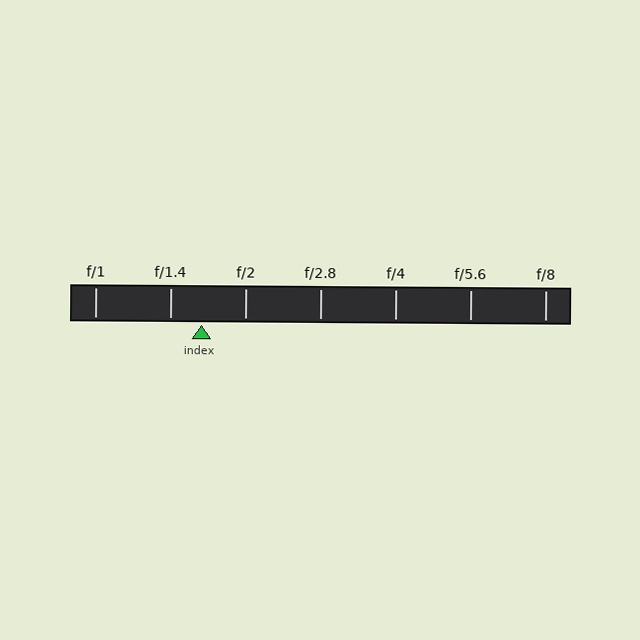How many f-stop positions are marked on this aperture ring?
There are 7 f-stop positions marked.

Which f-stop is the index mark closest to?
The index mark is closest to f/1.4.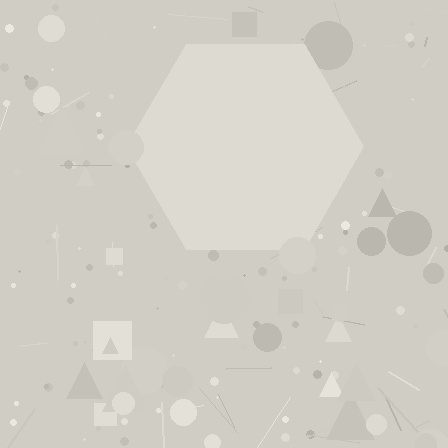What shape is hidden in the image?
A hexagon is hidden in the image.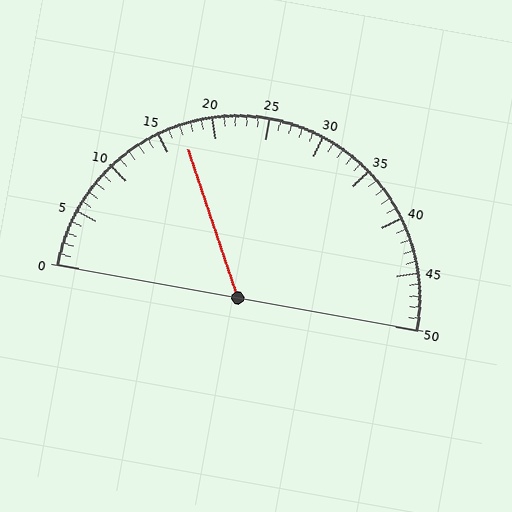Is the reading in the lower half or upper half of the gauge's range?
The reading is in the lower half of the range (0 to 50).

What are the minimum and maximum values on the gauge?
The gauge ranges from 0 to 50.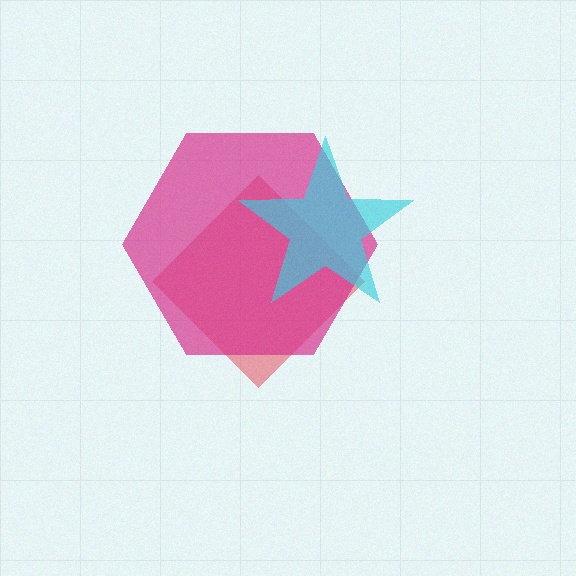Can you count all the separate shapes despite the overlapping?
Yes, there are 3 separate shapes.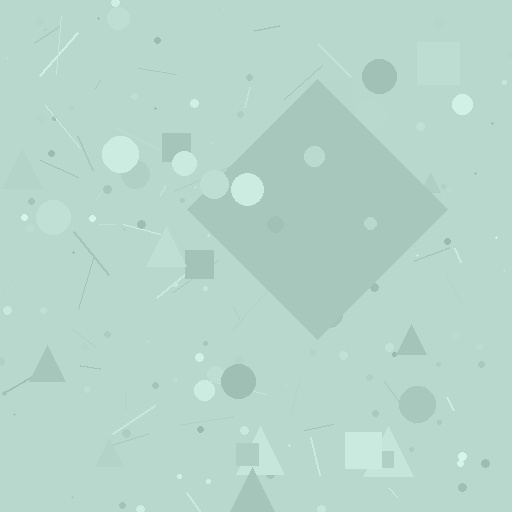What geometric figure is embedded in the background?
A diamond is embedded in the background.